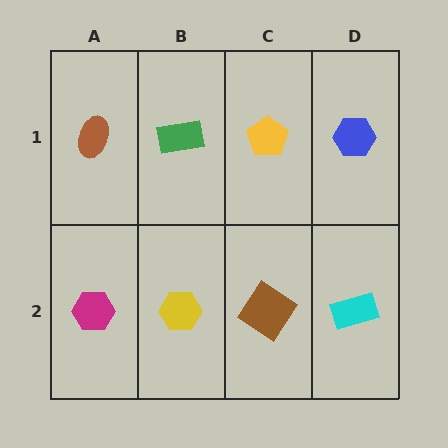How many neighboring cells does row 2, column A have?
2.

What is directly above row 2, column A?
A brown ellipse.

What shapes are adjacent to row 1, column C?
A brown diamond (row 2, column C), a green rectangle (row 1, column B), a blue hexagon (row 1, column D).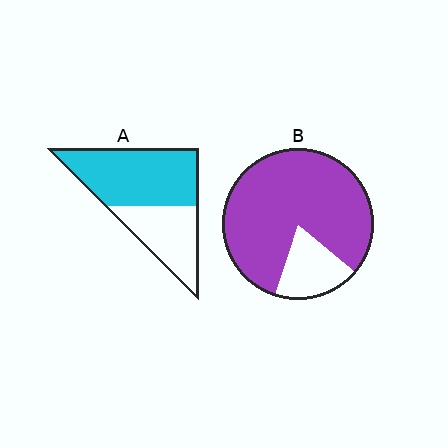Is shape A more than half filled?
Yes.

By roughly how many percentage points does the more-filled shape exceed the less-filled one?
By roughly 20 percentage points (B over A).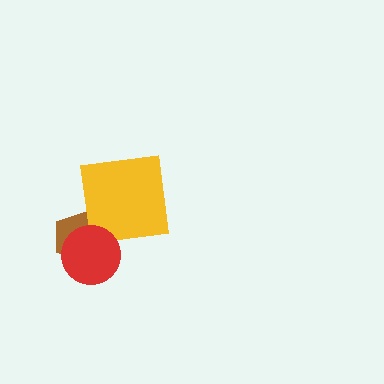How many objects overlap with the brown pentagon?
1 object overlaps with the brown pentagon.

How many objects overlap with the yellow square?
0 objects overlap with the yellow square.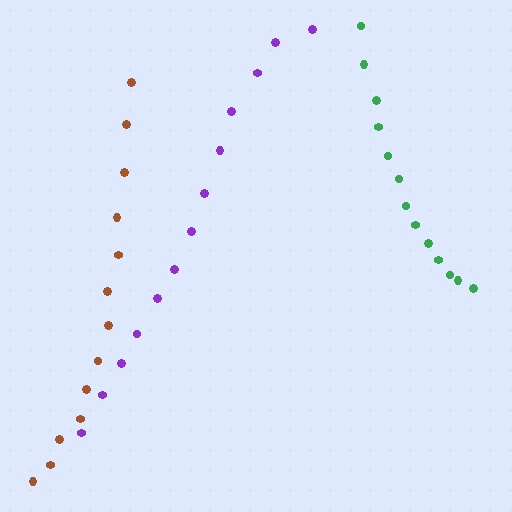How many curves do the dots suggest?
There are 3 distinct paths.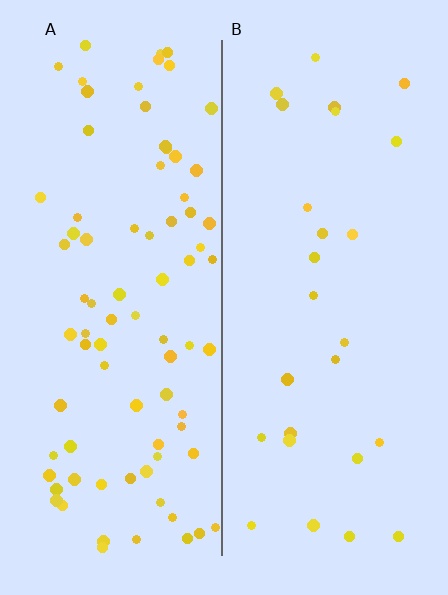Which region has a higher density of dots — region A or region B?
A (the left).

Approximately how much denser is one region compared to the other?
Approximately 3.1× — region A over region B.